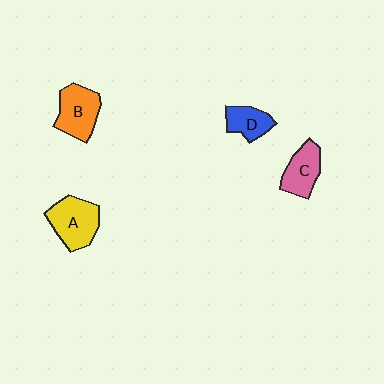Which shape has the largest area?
Shape A (yellow).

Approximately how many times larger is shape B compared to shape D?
Approximately 1.5 times.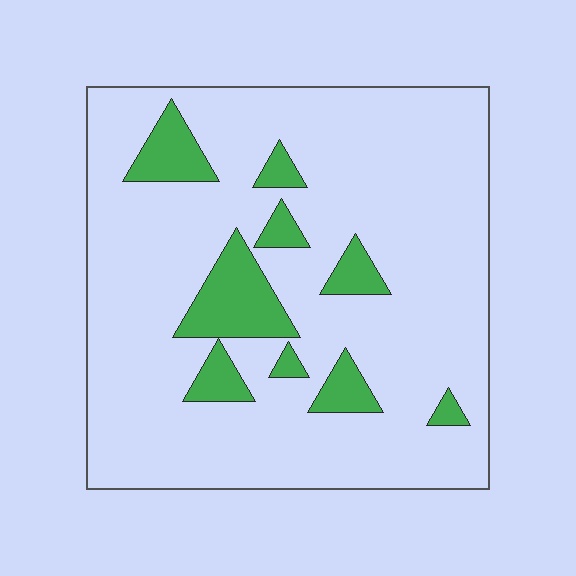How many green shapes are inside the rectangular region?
9.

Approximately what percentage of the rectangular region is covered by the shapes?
Approximately 15%.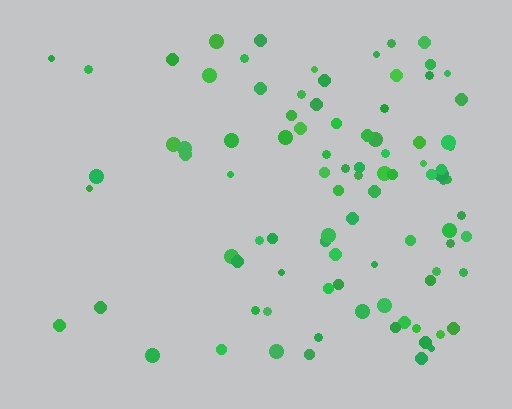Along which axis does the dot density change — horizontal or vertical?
Horizontal.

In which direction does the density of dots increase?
From left to right, with the right side densest.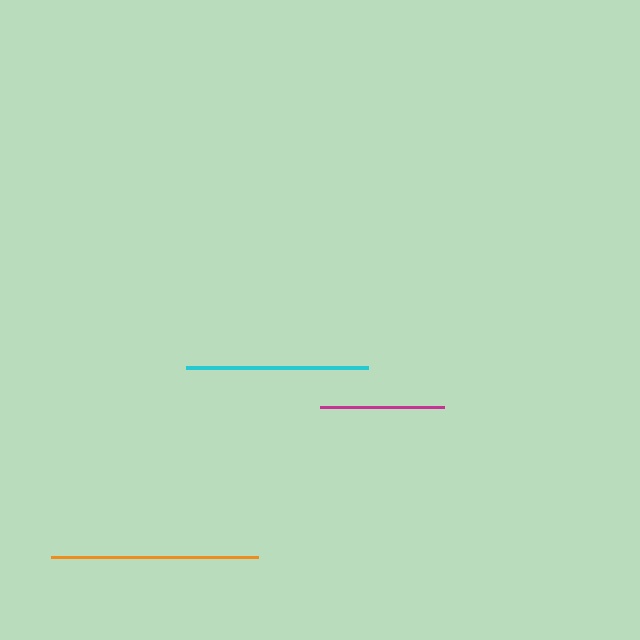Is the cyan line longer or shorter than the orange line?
The orange line is longer than the cyan line.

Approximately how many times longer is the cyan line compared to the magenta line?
The cyan line is approximately 1.5 times the length of the magenta line.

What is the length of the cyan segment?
The cyan segment is approximately 182 pixels long.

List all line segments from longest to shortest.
From longest to shortest: orange, cyan, magenta.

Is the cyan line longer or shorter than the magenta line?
The cyan line is longer than the magenta line.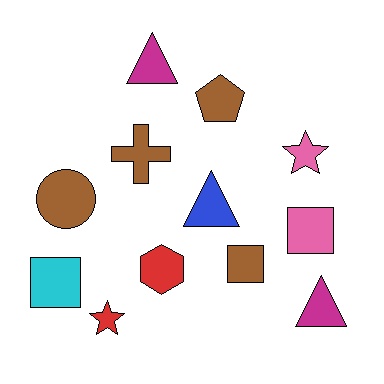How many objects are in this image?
There are 12 objects.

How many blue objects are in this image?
There is 1 blue object.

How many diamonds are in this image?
There are no diamonds.